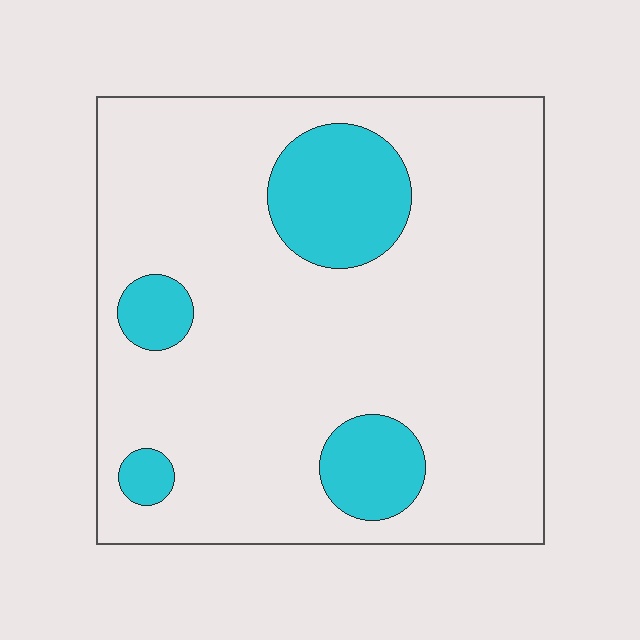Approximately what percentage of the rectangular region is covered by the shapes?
Approximately 15%.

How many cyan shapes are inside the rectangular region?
4.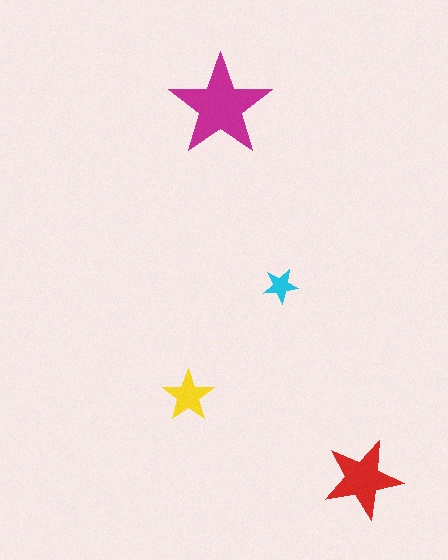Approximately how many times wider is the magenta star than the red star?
About 1.5 times wider.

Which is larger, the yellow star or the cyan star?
The yellow one.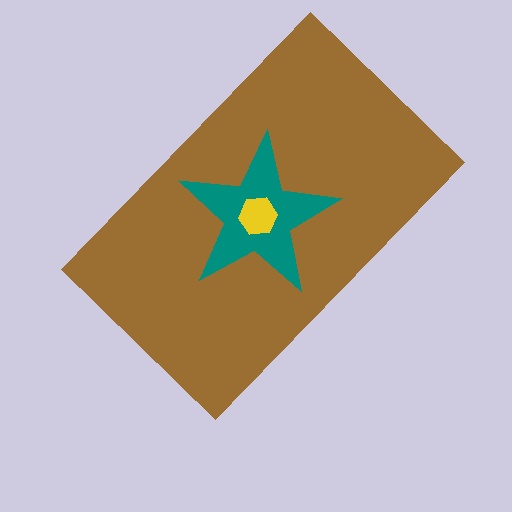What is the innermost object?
The yellow hexagon.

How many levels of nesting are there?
3.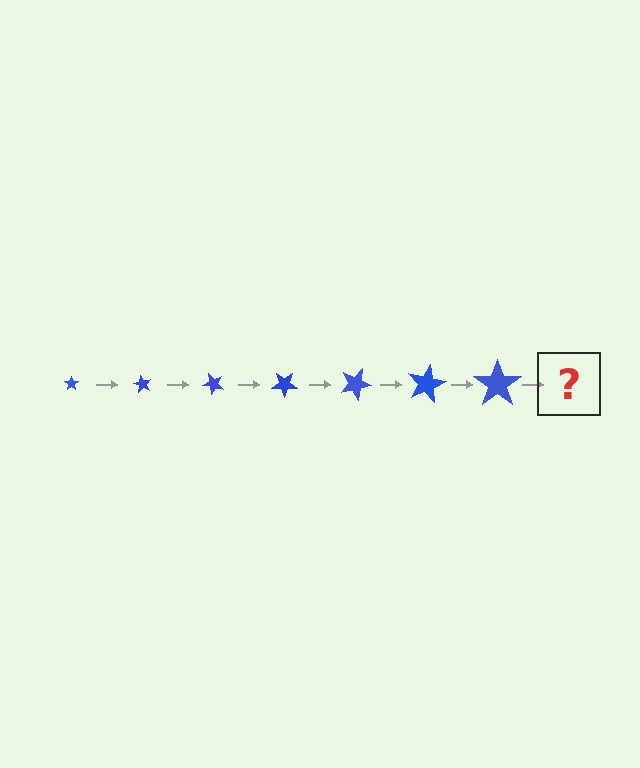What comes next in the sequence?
The next element should be a star, larger than the previous one and rotated 420 degrees from the start.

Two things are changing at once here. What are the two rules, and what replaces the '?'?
The two rules are that the star grows larger each step and it rotates 60 degrees each step. The '?' should be a star, larger than the previous one and rotated 420 degrees from the start.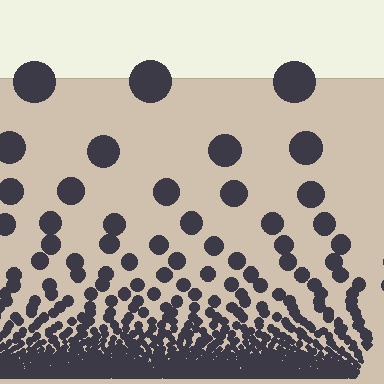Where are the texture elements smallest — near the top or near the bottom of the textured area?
Near the bottom.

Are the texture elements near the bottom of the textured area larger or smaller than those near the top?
Smaller. The gradient is inverted — elements near the bottom are smaller and denser.